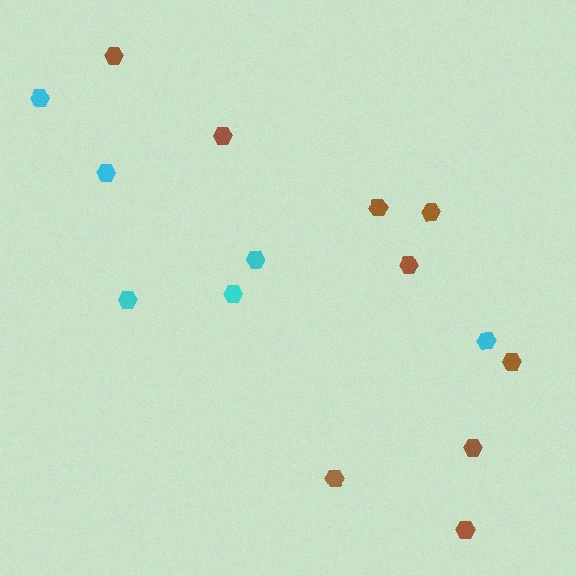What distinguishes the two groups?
There are 2 groups: one group of cyan hexagons (6) and one group of brown hexagons (9).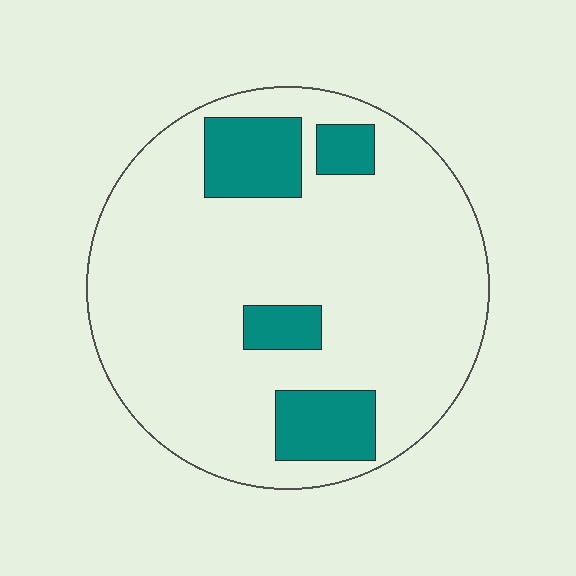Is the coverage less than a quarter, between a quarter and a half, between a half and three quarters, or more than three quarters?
Less than a quarter.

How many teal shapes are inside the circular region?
4.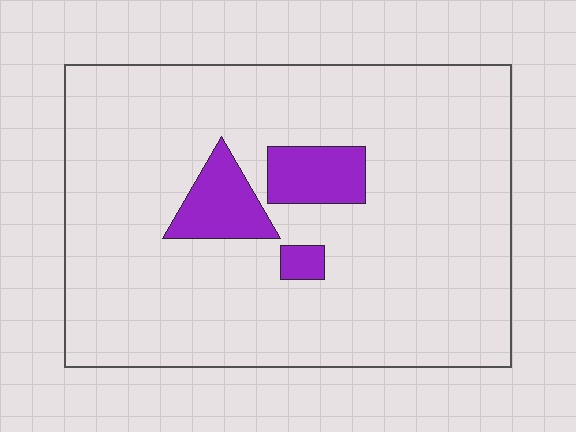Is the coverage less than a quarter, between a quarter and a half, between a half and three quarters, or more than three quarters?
Less than a quarter.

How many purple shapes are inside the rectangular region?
3.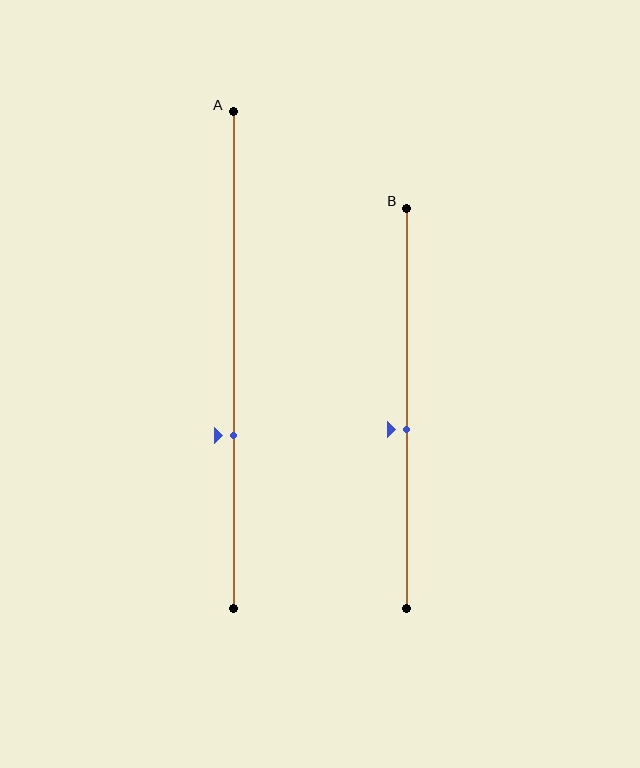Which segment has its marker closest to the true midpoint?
Segment B has its marker closest to the true midpoint.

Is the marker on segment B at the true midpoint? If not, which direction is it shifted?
No, the marker on segment B is shifted downward by about 5% of the segment length.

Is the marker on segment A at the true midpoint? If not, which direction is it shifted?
No, the marker on segment A is shifted downward by about 15% of the segment length.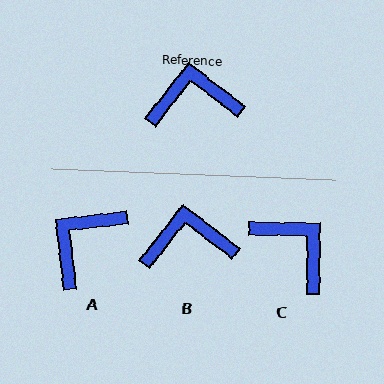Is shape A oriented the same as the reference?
No, it is off by about 45 degrees.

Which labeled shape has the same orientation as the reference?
B.